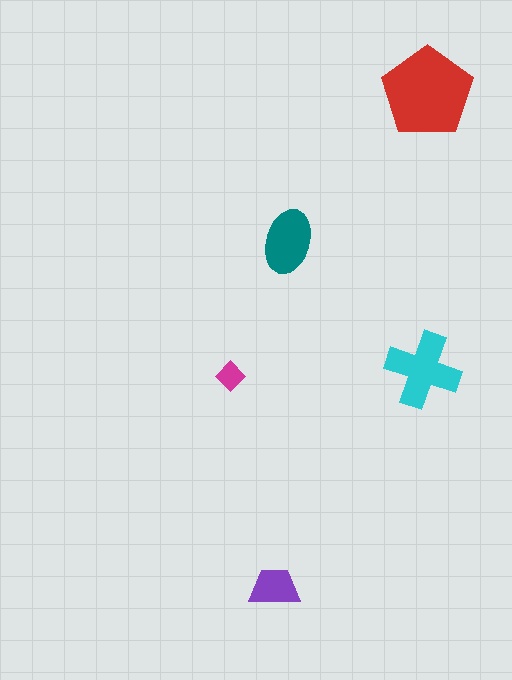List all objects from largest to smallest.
The red pentagon, the cyan cross, the teal ellipse, the purple trapezoid, the magenta diamond.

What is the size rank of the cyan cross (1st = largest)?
2nd.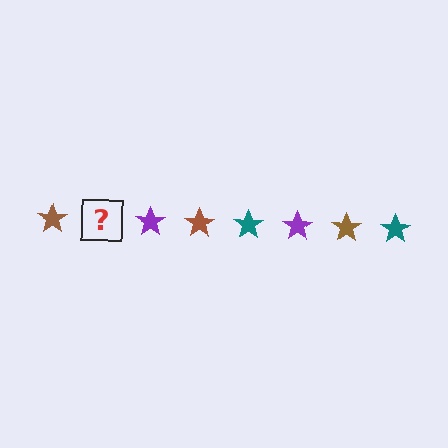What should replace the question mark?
The question mark should be replaced with a teal star.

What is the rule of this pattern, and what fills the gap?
The rule is that the pattern cycles through brown, teal, purple stars. The gap should be filled with a teal star.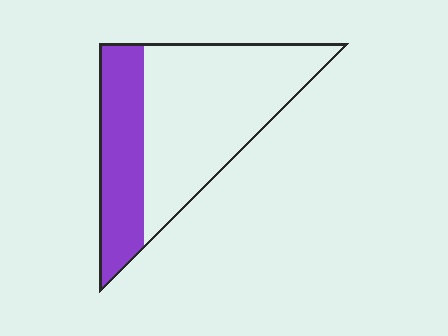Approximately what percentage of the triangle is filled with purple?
Approximately 35%.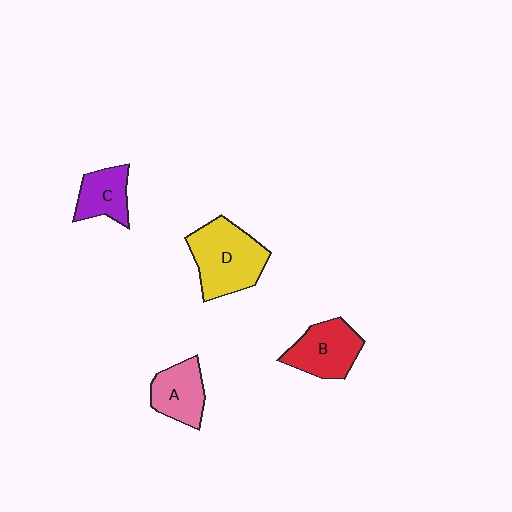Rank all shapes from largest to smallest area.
From largest to smallest: D (yellow), B (red), A (pink), C (purple).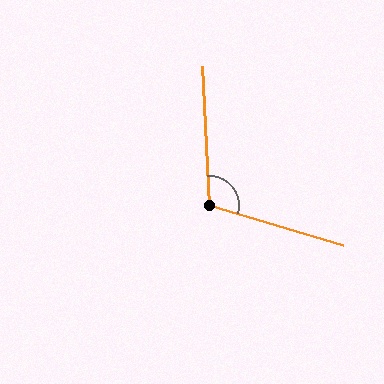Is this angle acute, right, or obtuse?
It is obtuse.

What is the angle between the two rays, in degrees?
Approximately 110 degrees.